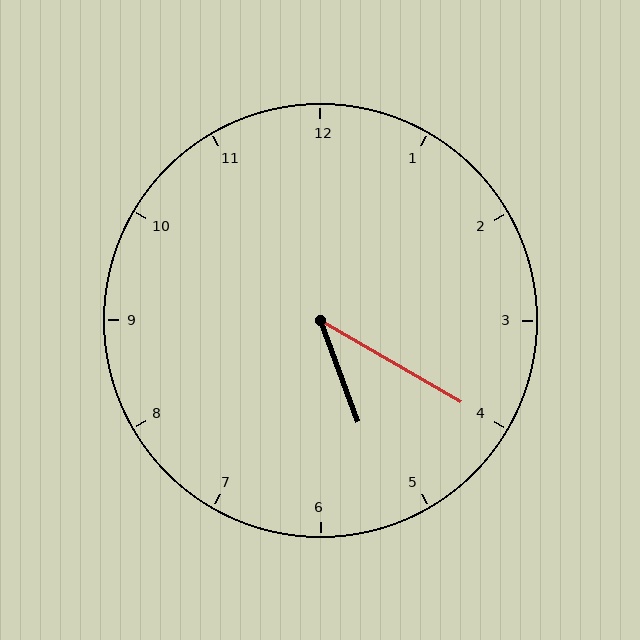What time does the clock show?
5:20.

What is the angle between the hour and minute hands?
Approximately 40 degrees.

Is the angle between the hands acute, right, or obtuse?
It is acute.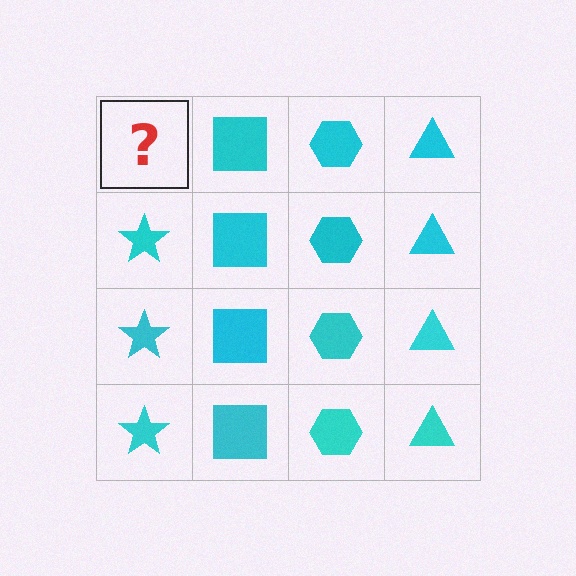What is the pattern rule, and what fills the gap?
The rule is that each column has a consistent shape. The gap should be filled with a cyan star.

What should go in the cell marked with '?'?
The missing cell should contain a cyan star.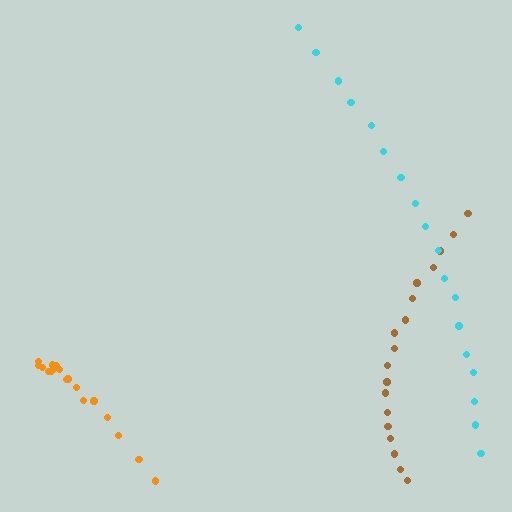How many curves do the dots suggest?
There are 3 distinct paths.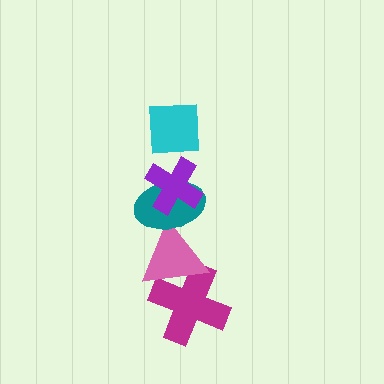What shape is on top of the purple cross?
The cyan square is on top of the purple cross.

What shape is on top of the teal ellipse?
The purple cross is on top of the teal ellipse.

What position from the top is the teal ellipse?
The teal ellipse is 3rd from the top.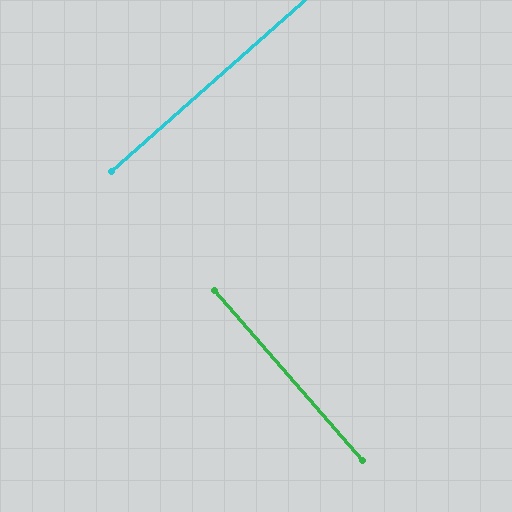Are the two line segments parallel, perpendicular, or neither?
Perpendicular — they meet at approximately 89°.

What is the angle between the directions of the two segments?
Approximately 89 degrees.